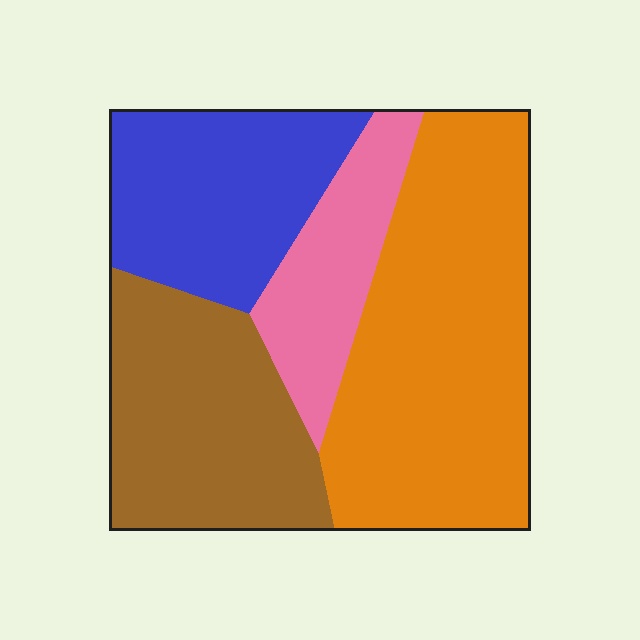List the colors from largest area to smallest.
From largest to smallest: orange, brown, blue, pink.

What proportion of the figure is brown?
Brown covers about 25% of the figure.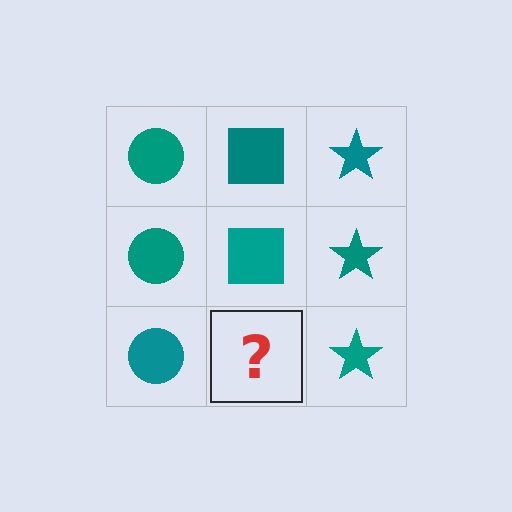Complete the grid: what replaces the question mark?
The question mark should be replaced with a teal square.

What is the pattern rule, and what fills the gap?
The rule is that each column has a consistent shape. The gap should be filled with a teal square.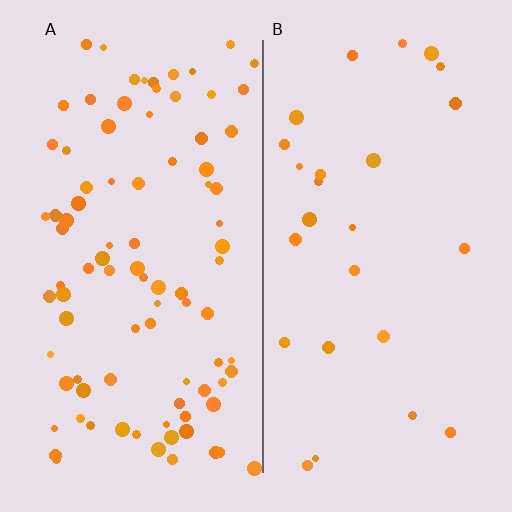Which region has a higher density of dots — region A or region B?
A (the left).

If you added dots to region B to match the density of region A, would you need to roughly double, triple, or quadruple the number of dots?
Approximately triple.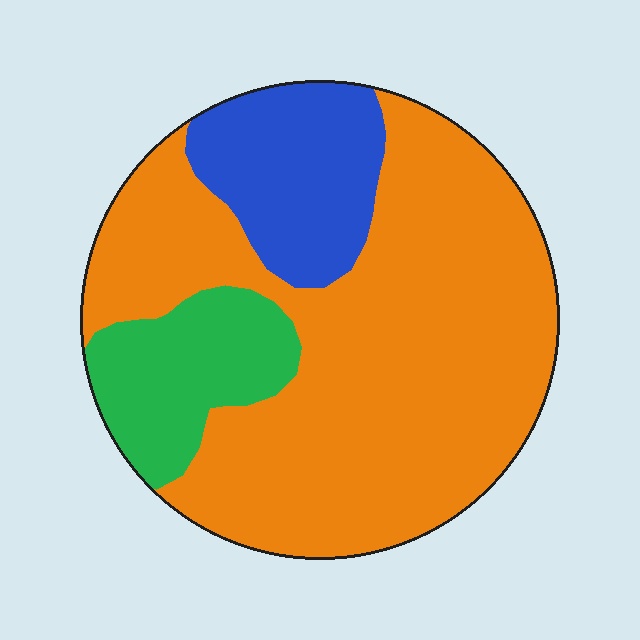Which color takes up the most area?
Orange, at roughly 70%.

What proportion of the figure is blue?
Blue covers around 15% of the figure.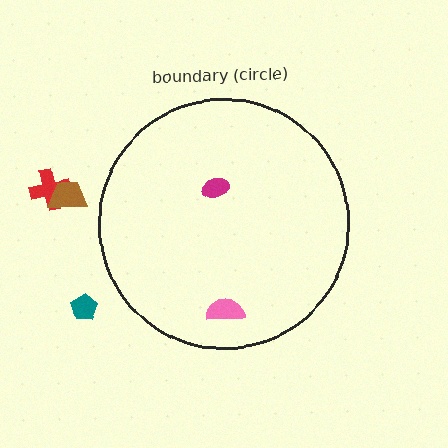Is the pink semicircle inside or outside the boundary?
Inside.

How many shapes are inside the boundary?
2 inside, 3 outside.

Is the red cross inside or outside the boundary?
Outside.